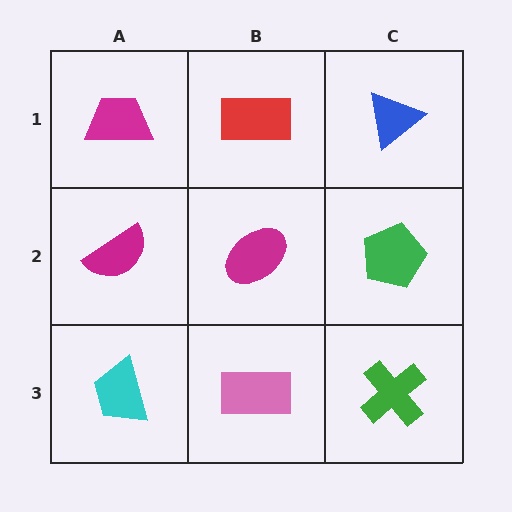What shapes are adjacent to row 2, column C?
A blue triangle (row 1, column C), a green cross (row 3, column C), a magenta ellipse (row 2, column B).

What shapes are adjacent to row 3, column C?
A green pentagon (row 2, column C), a pink rectangle (row 3, column B).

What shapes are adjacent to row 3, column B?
A magenta ellipse (row 2, column B), a cyan trapezoid (row 3, column A), a green cross (row 3, column C).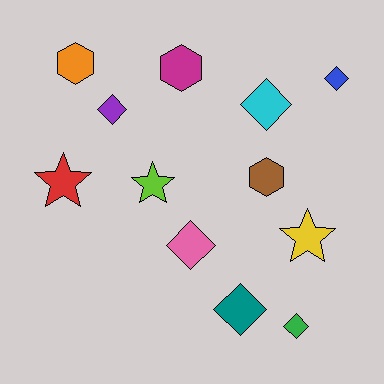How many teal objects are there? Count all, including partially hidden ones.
There is 1 teal object.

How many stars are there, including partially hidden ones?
There are 3 stars.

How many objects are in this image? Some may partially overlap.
There are 12 objects.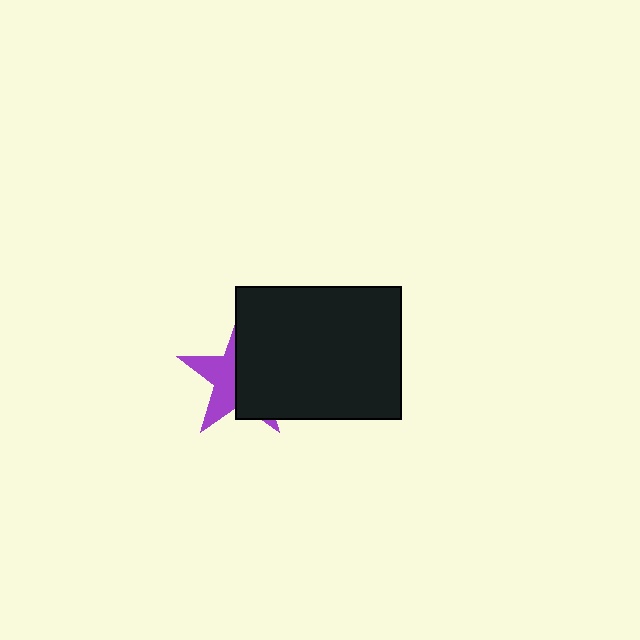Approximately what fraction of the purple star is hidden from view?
Roughly 56% of the purple star is hidden behind the black rectangle.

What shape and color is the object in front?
The object in front is a black rectangle.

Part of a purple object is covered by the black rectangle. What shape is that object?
It is a star.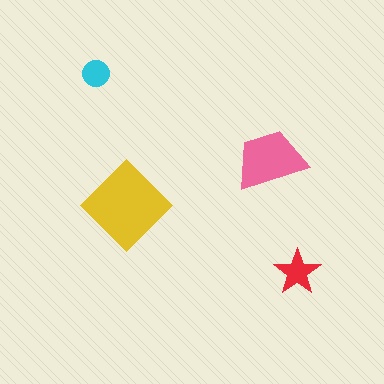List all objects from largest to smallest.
The yellow diamond, the pink trapezoid, the red star, the cyan circle.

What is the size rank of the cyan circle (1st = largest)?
4th.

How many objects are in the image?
There are 4 objects in the image.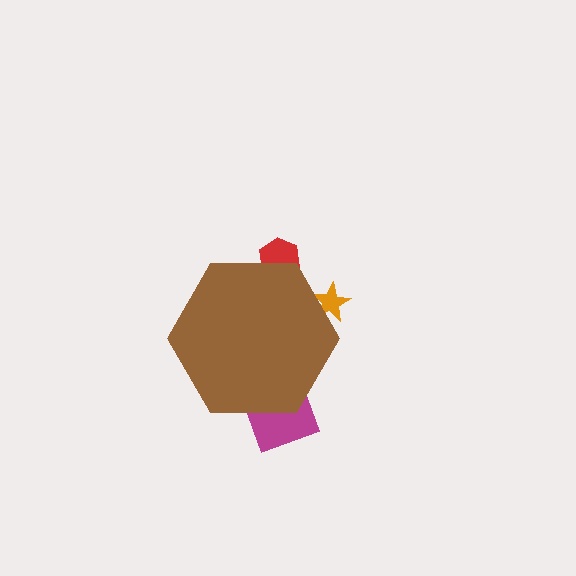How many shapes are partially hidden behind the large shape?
3 shapes are partially hidden.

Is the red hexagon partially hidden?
Yes, the red hexagon is partially hidden behind the brown hexagon.